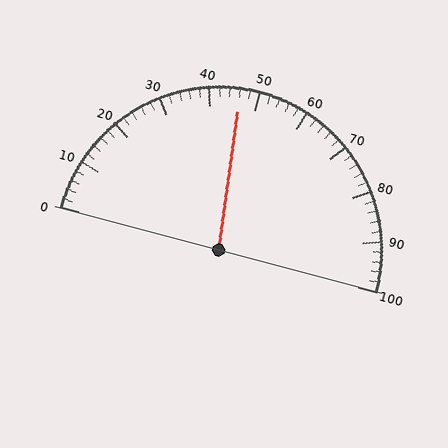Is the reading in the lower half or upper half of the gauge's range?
The reading is in the lower half of the range (0 to 100).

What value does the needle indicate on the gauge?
The needle indicates approximately 46.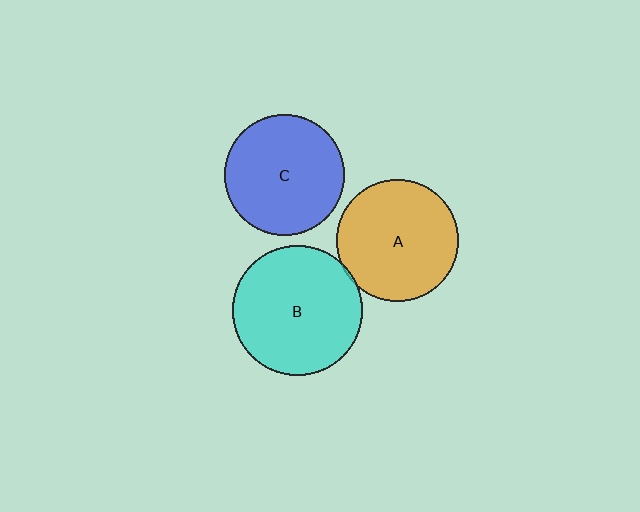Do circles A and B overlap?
Yes.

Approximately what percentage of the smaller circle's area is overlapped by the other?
Approximately 5%.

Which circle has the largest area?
Circle B (cyan).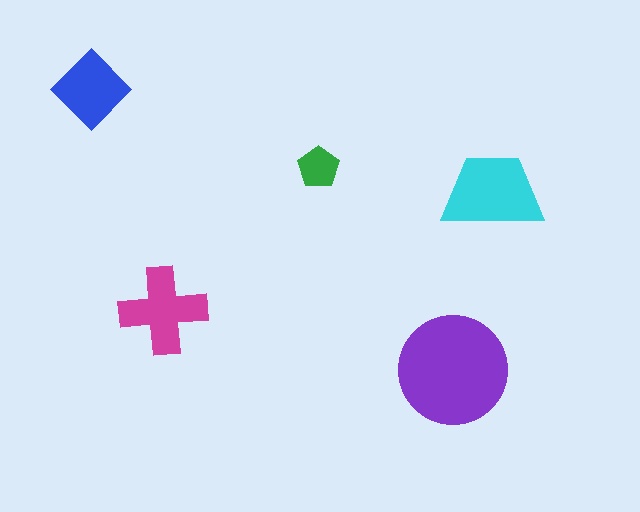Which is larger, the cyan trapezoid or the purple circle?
The purple circle.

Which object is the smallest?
The green pentagon.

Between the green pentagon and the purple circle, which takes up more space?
The purple circle.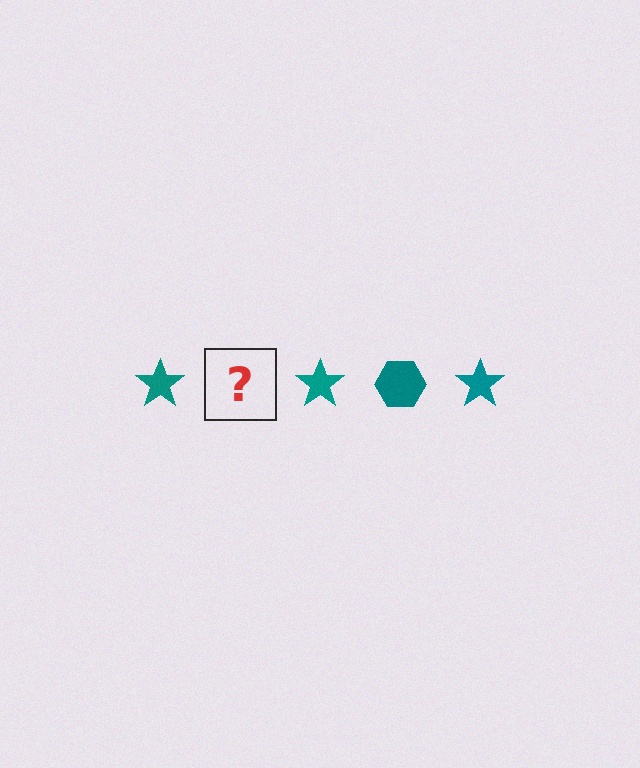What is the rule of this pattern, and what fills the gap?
The rule is that the pattern cycles through star, hexagon shapes in teal. The gap should be filled with a teal hexagon.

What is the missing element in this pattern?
The missing element is a teal hexagon.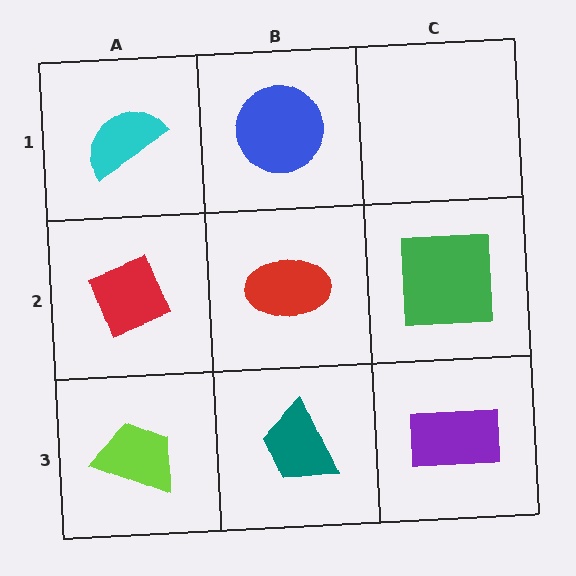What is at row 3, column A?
A lime trapezoid.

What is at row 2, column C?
A green square.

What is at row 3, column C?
A purple rectangle.